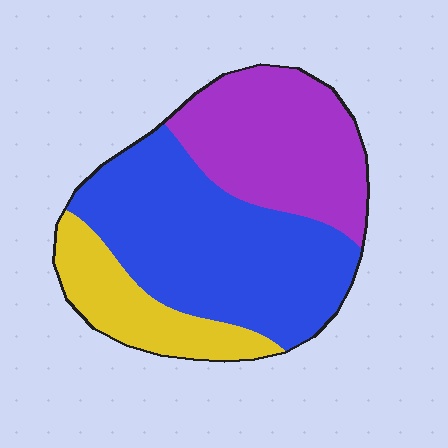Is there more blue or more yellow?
Blue.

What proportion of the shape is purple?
Purple covers around 35% of the shape.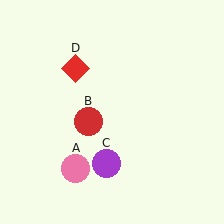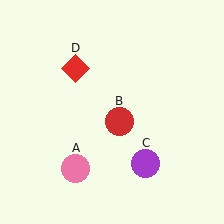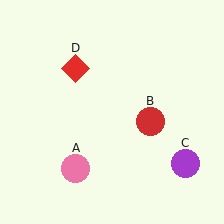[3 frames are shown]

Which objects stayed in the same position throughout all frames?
Pink circle (object A) and red diamond (object D) remained stationary.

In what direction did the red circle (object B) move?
The red circle (object B) moved right.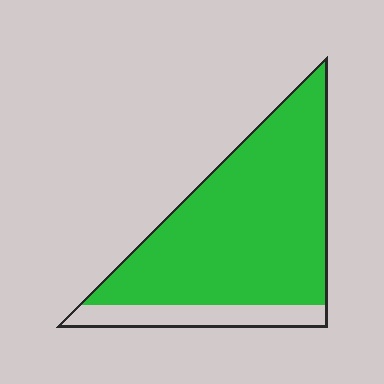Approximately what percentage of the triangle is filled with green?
Approximately 85%.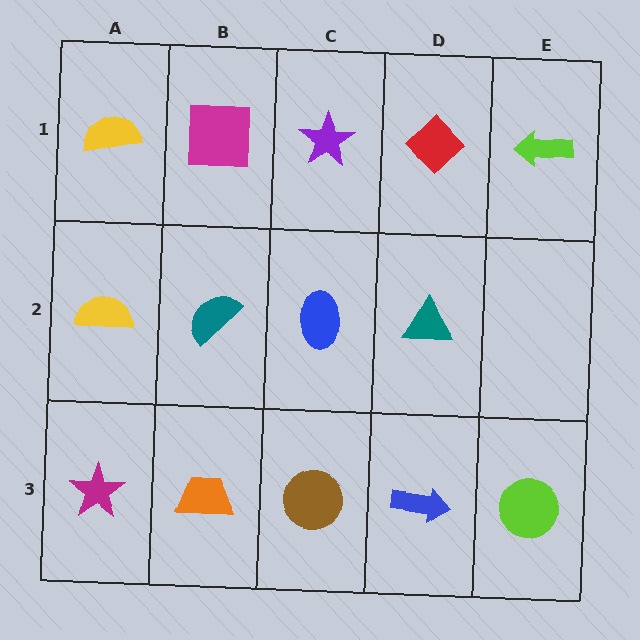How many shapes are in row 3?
5 shapes.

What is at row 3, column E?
A lime circle.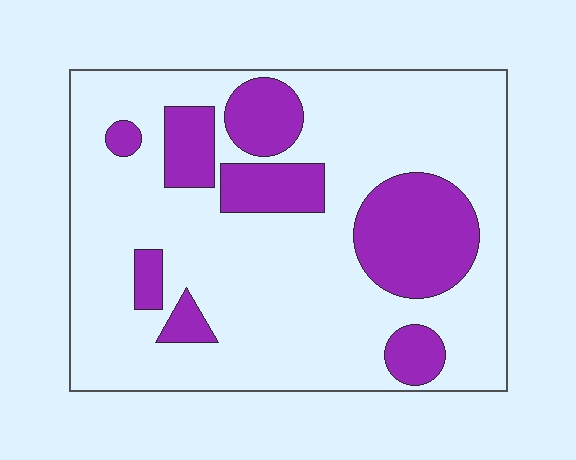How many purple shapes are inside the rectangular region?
8.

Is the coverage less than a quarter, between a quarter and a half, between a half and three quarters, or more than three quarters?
Less than a quarter.